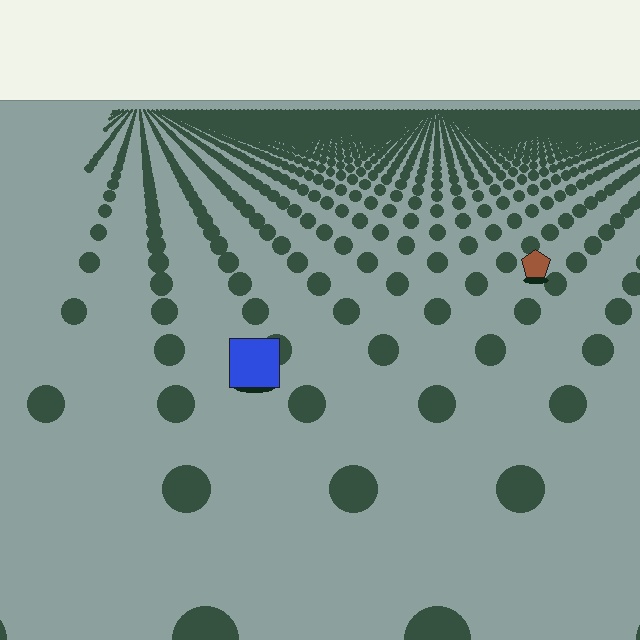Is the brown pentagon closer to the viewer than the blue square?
No. The blue square is closer — you can tell from the texture gradient: the ground texture is coarser near it.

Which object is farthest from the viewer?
The brown pentagon is farthest from the viewer. It appears smaller and the ground texture around it is denser.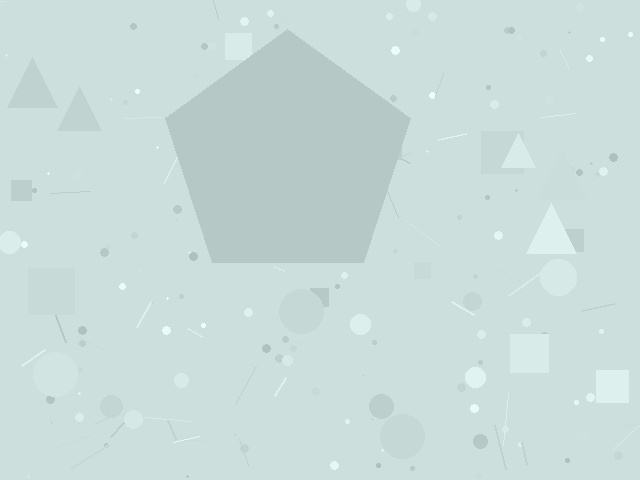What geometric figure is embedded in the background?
A pentagon is embedded in the background.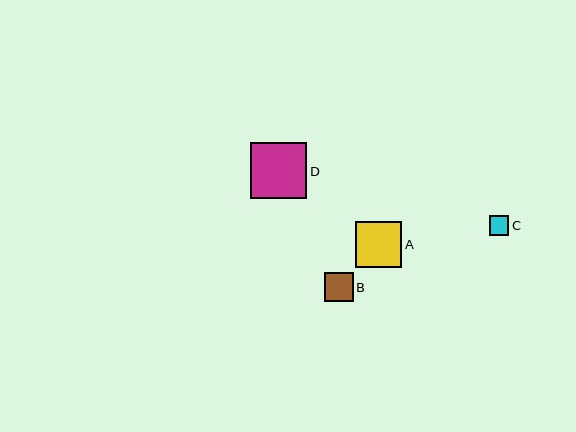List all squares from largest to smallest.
From largest to smallest: D, A, B, C.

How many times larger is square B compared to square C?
Square B is approximately 1.5 times the size of square C.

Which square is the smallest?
Square C is the smallest with a size of approximately 19 pixels.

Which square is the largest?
Square D is the largest with a size of approximately 56 pixels.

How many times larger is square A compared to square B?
Square A is approximately 1.6 times the size of square B.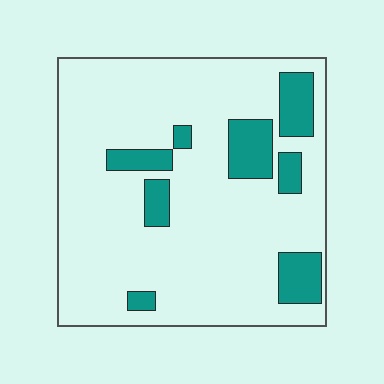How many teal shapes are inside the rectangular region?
8.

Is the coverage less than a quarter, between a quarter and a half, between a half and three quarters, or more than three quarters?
Less than a quarter.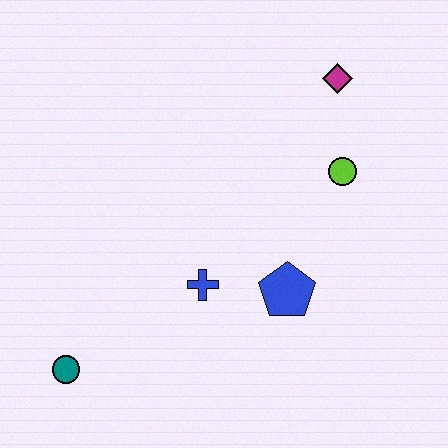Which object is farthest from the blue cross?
The magenta diamond is farthest from the blue cross.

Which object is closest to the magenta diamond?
The lime circle is closest to the magenta diamond.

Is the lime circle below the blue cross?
No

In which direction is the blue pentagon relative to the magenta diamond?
The blue pentagon is below the magenta diamond.